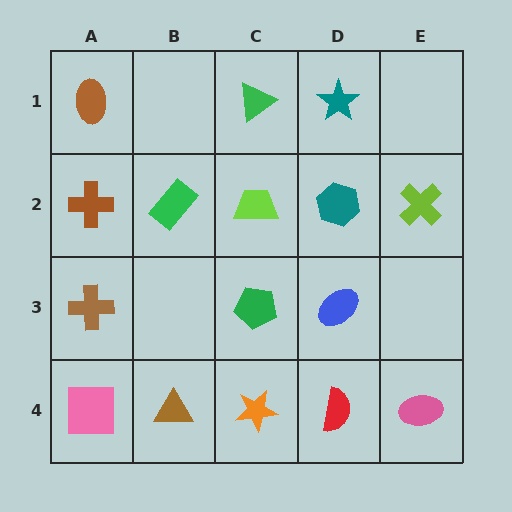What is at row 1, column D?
A teal star.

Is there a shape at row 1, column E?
No, that cell is empty.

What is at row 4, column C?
An orange star.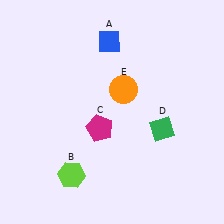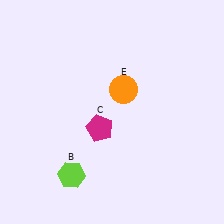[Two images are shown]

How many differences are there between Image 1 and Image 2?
There are 2 differences between the two images.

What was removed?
The blue diamond (A), the green diamond (D) were removed in Image 2.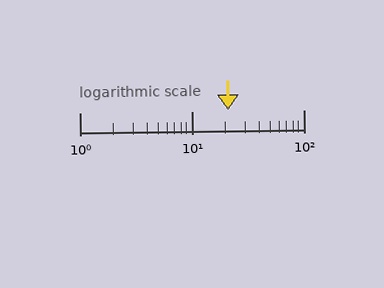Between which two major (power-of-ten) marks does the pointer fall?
The pointer is between 10 and 100.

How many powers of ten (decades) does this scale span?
The scale spans 2 decades, from 1 to 100.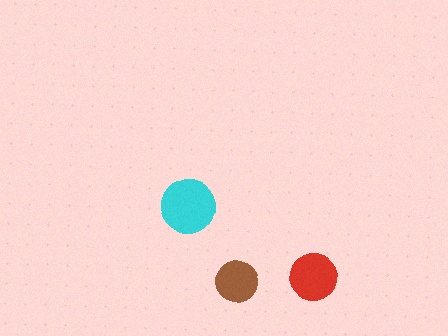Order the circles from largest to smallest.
the cyan one, the red one, the brown one.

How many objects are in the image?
There are 3 objects in the image.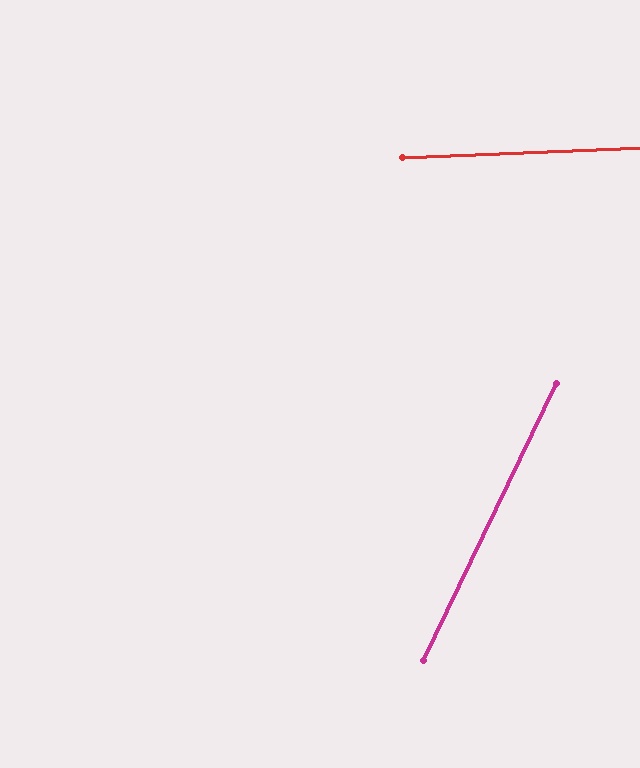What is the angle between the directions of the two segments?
Approximately 62 degrees.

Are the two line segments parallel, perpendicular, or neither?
Neither parallel nor perpendicular — they differ by about 62°.